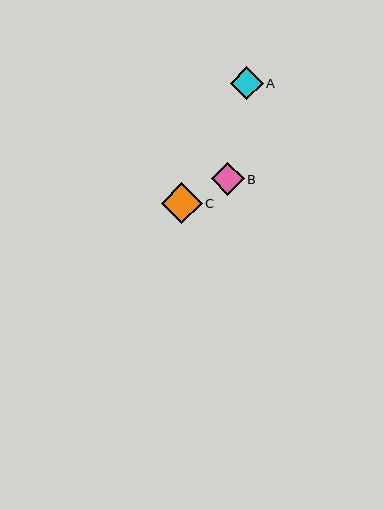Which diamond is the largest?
Diamond C is the largest with a size of approximately 41 pixels.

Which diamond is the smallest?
Diamond A is the smallest with a size of approximately 33 pixels.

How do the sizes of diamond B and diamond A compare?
Diamond B and diamond A are approximately the same size.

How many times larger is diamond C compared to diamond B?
Diamond C is approximately 1.2 times the size of diamond B.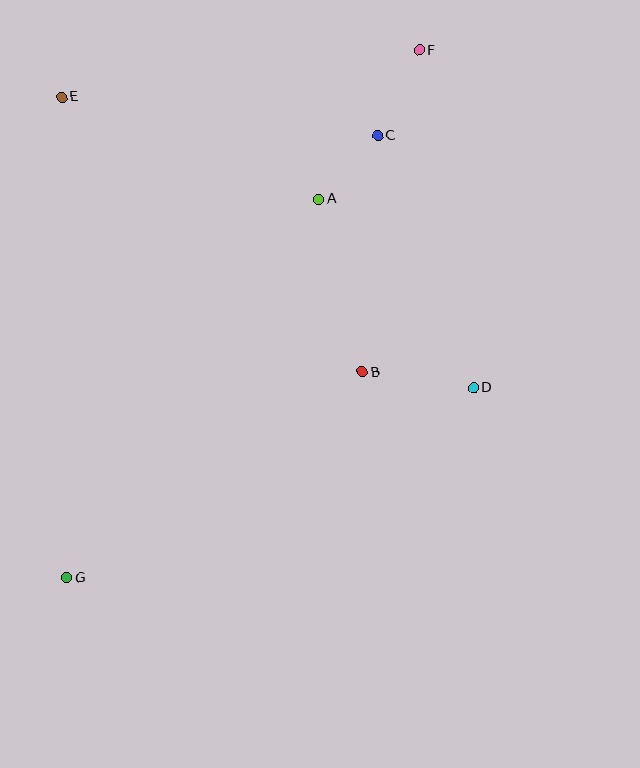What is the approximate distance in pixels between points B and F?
The distance between B and F is approximately 327 pixels.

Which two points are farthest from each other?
Points F and G are farthest from each other.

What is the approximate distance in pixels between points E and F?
The distance between E and F is approximately 361 pixels.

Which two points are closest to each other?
Points A and C are closest to each other.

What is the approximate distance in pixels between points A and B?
The distance between A and B is approximately 178 pixels.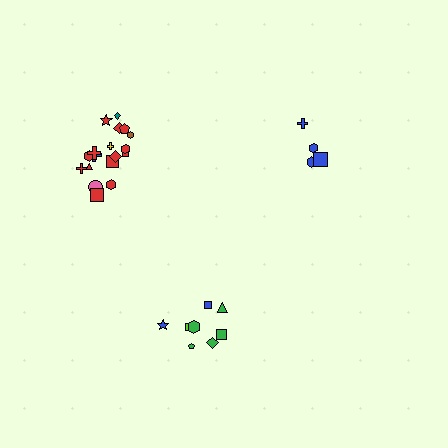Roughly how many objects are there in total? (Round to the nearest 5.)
Roughly 30 objects in total.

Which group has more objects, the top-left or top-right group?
The top-left group.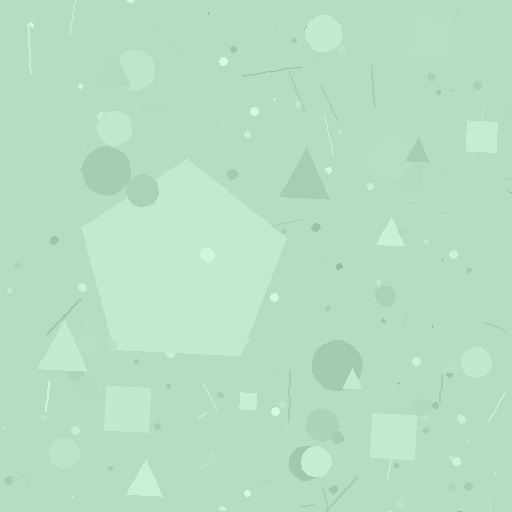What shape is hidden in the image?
A pentagon is hidden in the image.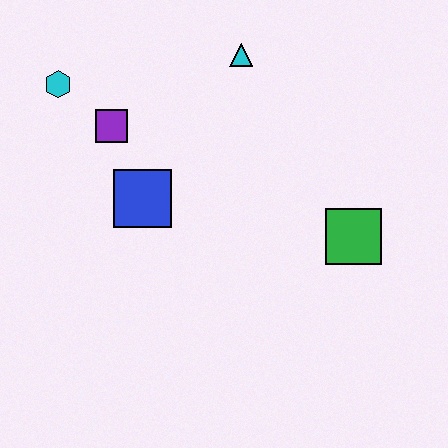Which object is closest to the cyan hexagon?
The purple square is closest to the cyan hexagon.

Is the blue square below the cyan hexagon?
Yes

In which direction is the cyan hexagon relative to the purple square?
The cyan hexagon is to the left of the purple square.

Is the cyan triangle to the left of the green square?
Yes